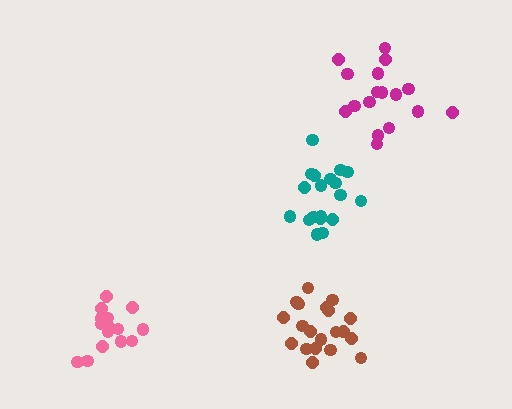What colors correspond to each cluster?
The clusters are colored: brown, pink, teal, magenta.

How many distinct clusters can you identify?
There are 4 distinct clusters.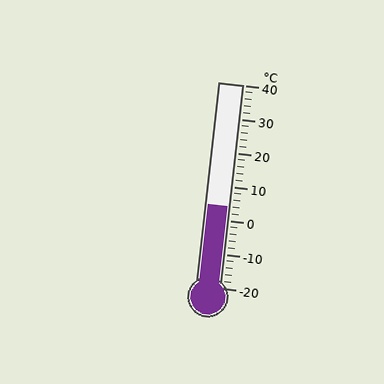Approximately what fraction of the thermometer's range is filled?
The thermometer is filled to approximately 40% of its range.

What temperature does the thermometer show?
The thermometer shows approximately 4°C.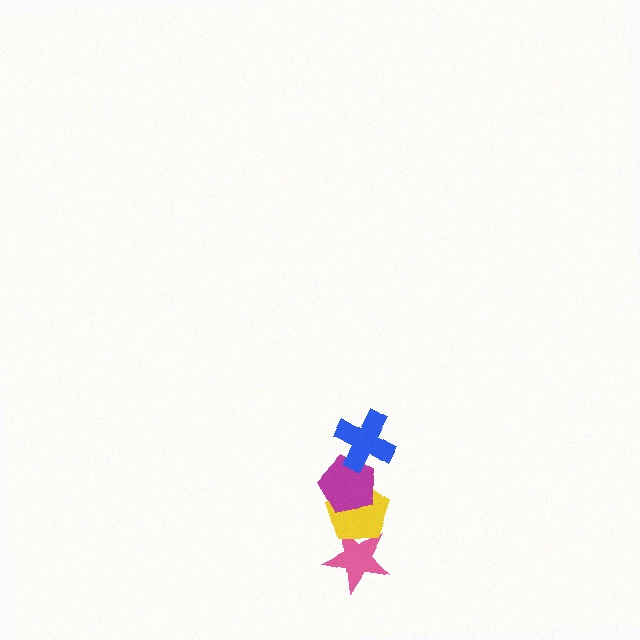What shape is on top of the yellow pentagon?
The magenta pentagon is on top of the yellow pentagon.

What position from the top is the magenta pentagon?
The magenta pentagon is 2nd from the top.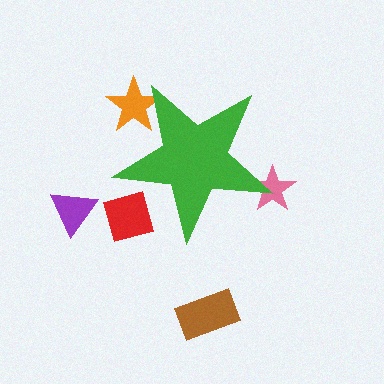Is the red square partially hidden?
Yes, the red square is partially hidden behind the green star.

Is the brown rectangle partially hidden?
No, the brown rectangle is fully visible.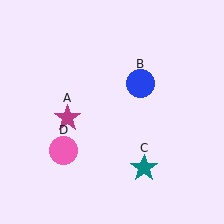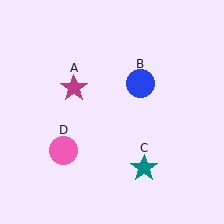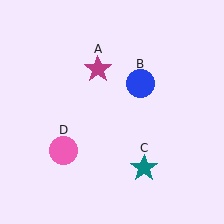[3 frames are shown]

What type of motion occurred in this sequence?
The magenta star (object A) rotated clockwise around the center of the scene.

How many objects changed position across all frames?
1 object changed position: magenta star (object A).